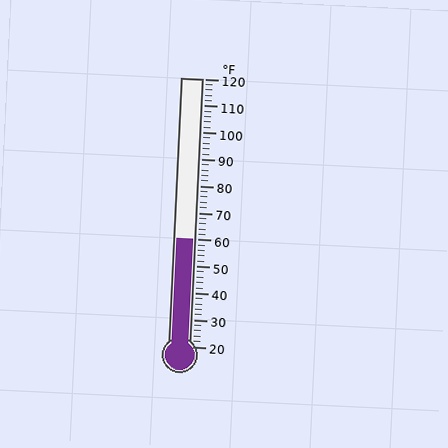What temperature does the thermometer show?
The thermometer shows approximately 60°F.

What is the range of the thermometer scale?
The thermometer scale ranges from 20°F to 120°F.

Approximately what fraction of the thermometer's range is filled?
The thermometer is filled to approximately 40% of its range.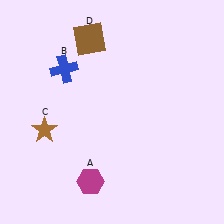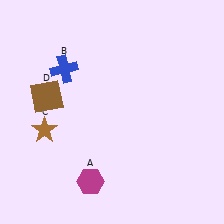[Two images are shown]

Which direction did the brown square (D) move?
The brown square (D) moved down.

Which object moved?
The brown square (D) moved down.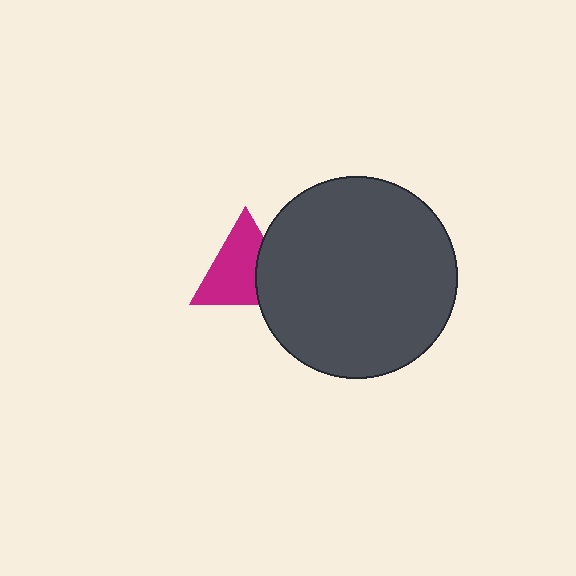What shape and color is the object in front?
The object in front is a dark gray circle.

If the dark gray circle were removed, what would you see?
You would see the complete magenta triangle.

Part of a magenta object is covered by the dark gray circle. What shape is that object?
It is a triangle.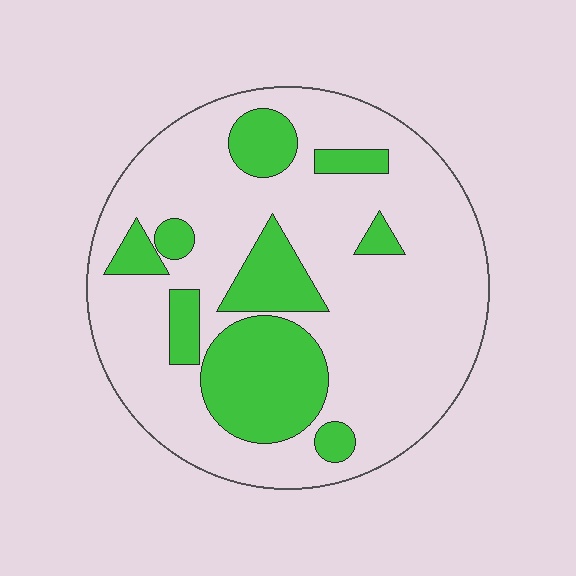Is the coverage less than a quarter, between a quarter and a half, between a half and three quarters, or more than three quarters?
Between a quarter and a half.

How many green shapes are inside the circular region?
9.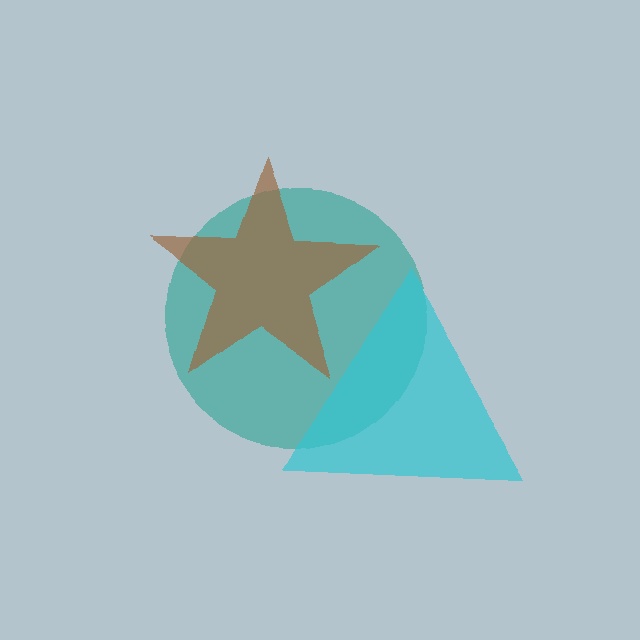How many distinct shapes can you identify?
There are 3 distinct shapes: a teal circle, a brown star, a cyan triangle.